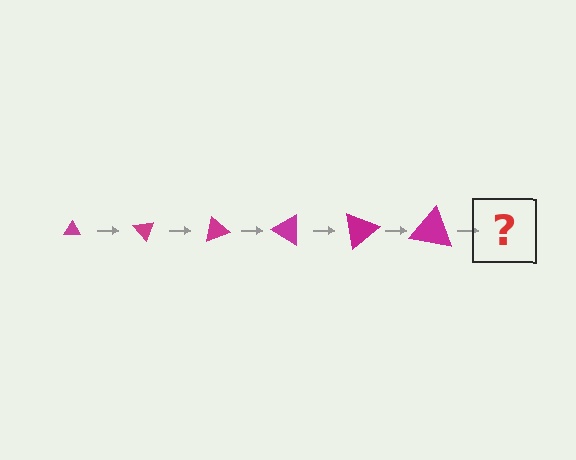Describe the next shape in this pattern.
It should be a triangle, larger than the previous one and rotated 300 degrees from the start.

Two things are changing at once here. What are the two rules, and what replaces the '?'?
The two rules are that the triangle grows larger each step and it rotates 50 degrees each step. The '?' should be a triangle, larger than the previous one and rotated 300 degrees from the start.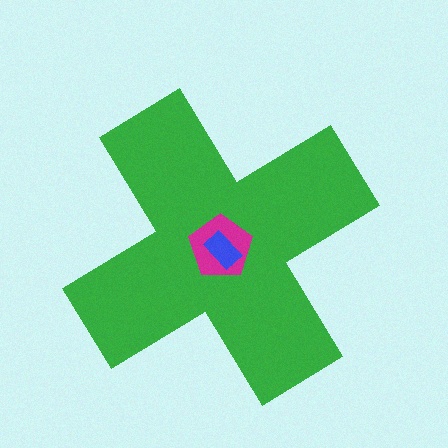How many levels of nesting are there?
3.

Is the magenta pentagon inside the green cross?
Yes.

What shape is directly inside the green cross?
The magenta pentagon.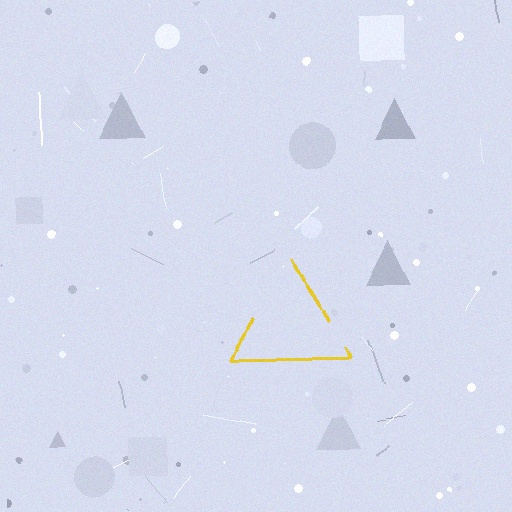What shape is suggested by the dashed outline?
The dashed outline suggests a triangle.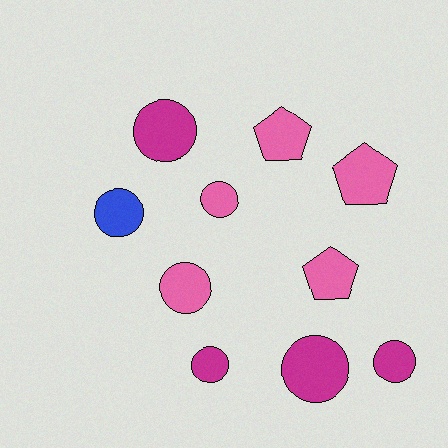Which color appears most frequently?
Pink, with 5 objects.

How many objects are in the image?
There are 10 objects.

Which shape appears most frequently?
Circle, with 7 objects.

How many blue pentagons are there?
There are no blue pentagons.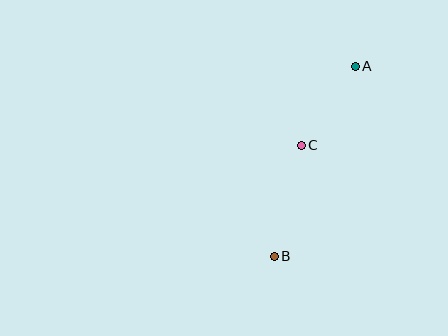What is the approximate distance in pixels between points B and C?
The distance between B and C is approximately 114 pixels.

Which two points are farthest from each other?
Points A and B are farthest from each other.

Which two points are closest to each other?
Points A and C are closest to each other.